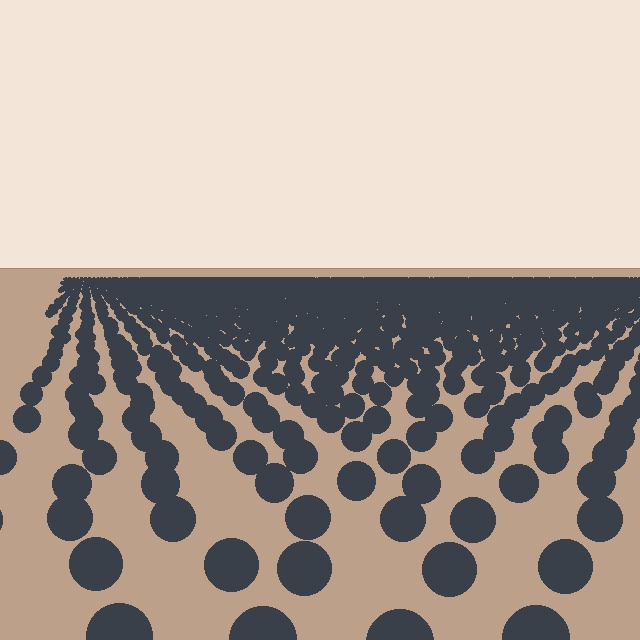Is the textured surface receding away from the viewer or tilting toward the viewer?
The surface is receding away from the viewer. Texture elements get smaller and denser toward the top.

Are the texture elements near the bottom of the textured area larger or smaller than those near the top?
Larger. Near the bottom, elements are closer to the viewer and appear at a bigger on-screen size.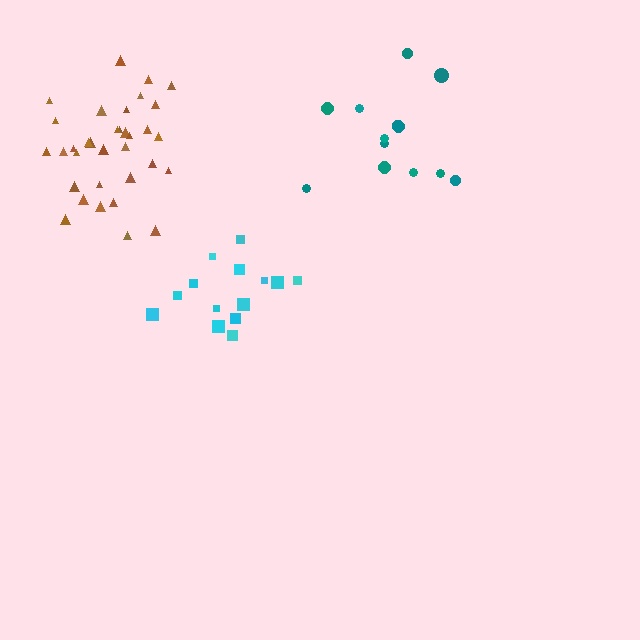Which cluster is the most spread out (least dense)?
Teal.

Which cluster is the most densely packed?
Brown.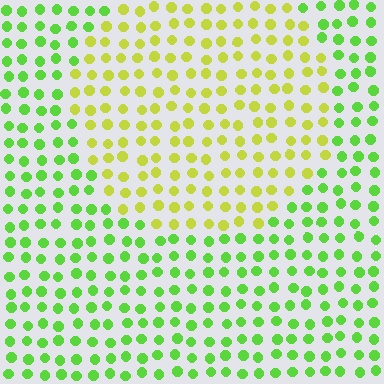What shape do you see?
I see a circle.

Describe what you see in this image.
The image is filled with small lime elements in a uniform arrangement. A circle-shaped region is visible where the elements are tinted to a slightly different hue, forming a subtle color boundary.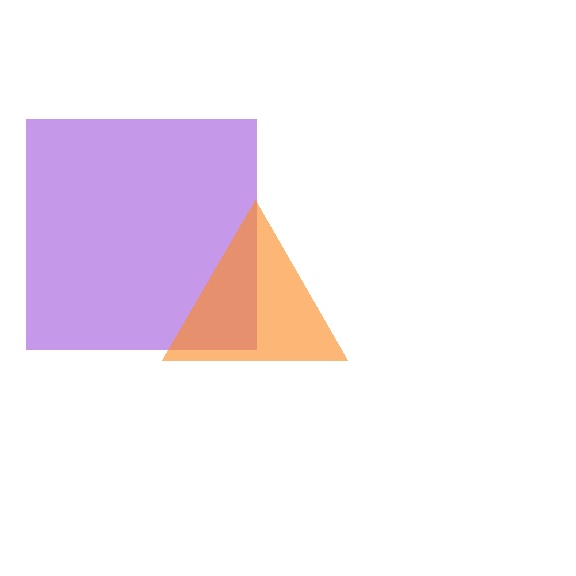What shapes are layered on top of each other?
The layered shapes are: a purple square, an orange triangle.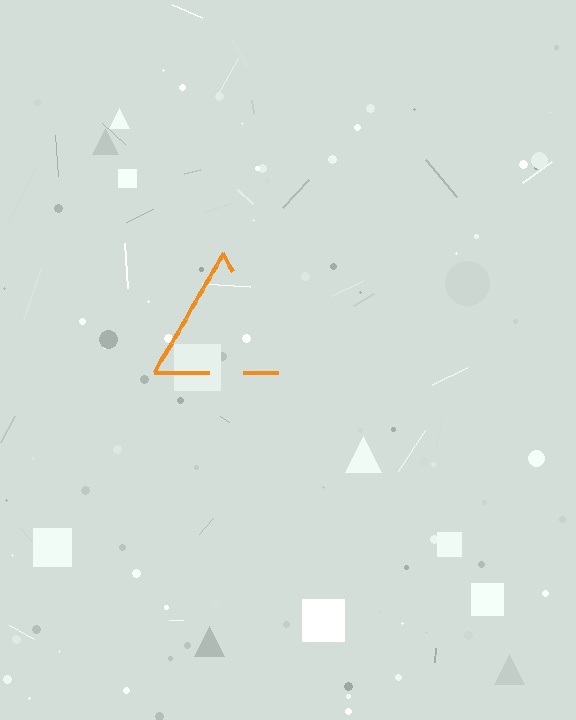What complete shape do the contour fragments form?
The contour fragments form a triangle.